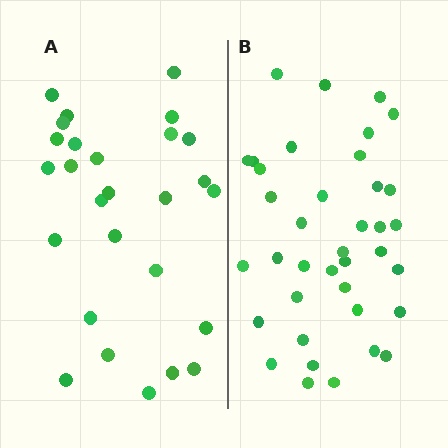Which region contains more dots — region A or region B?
Region B (the right region) has more dots.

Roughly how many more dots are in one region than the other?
Region B has roughly 12 or so more dots than region A.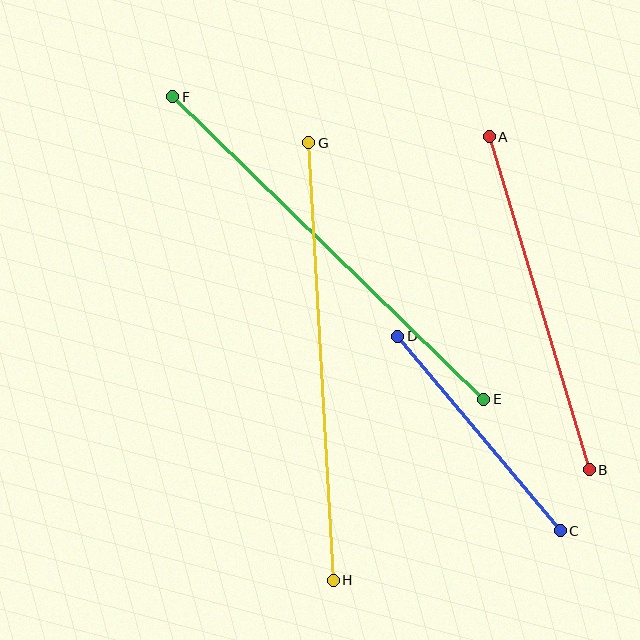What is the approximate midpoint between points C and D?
The midpoint is at approximately (479, 434) pixels.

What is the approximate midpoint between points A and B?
The midpoint is at approximately (539, 303) pixels.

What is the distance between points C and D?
The distance is approximately 253 pixels.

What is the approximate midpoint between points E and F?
The midpoint is at approximately (328, 248) pixels.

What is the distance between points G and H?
The distance is approximately 438 pixels.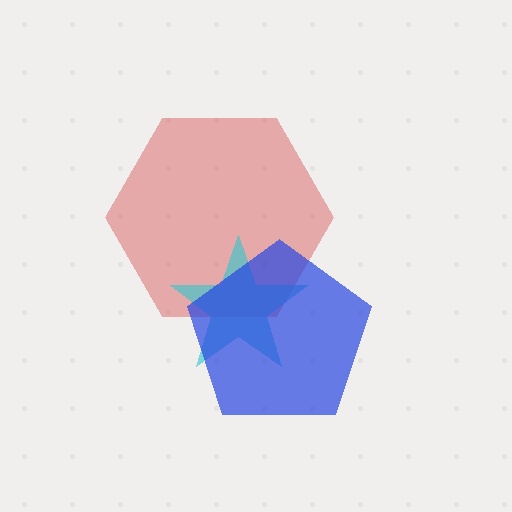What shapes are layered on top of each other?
The layered shapes are: a red hexagon, a cyan star, a blue pentagon.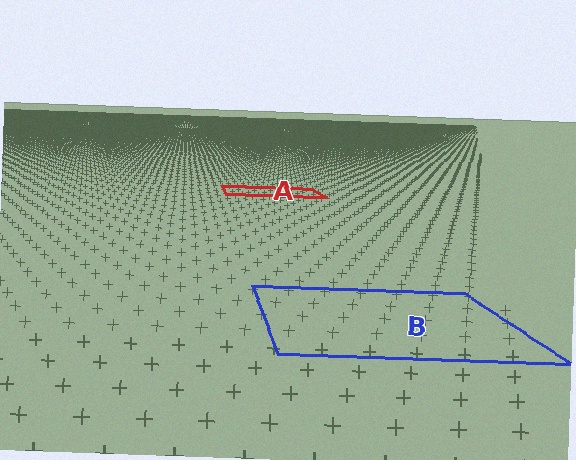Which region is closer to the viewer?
Region B is closer. The texture elements there are larger and more spread out.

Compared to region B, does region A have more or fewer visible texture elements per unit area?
Region A has more texture elements per unit area — they are packed more densely because it is farther away.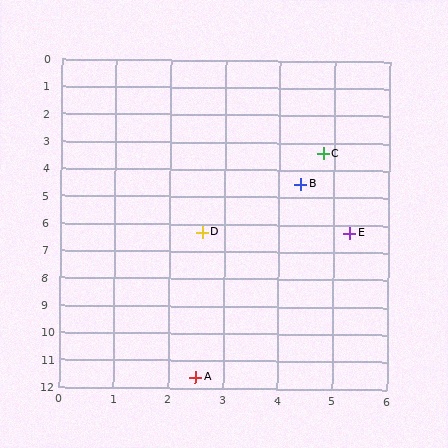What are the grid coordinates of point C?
Point C is at approximately (4.8, 3.4).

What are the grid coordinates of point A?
Point A is at approximately (2.5, 11.6).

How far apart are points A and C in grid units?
Points A and C are about 8.5 grid units apart.